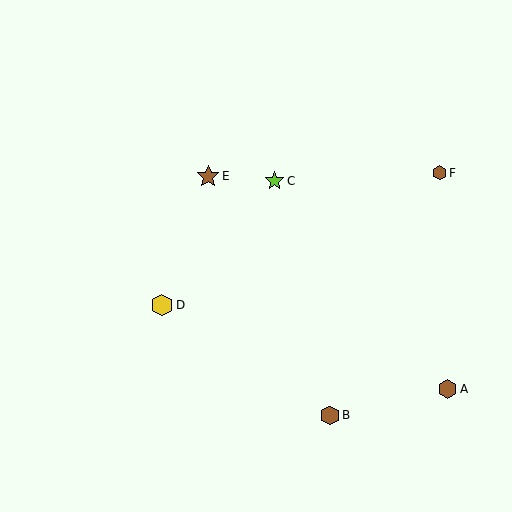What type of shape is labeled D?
Shape D is a yellow hexagon.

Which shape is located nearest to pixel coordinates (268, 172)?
The lime star (labeled C) at (274, 181) is nearest to that location.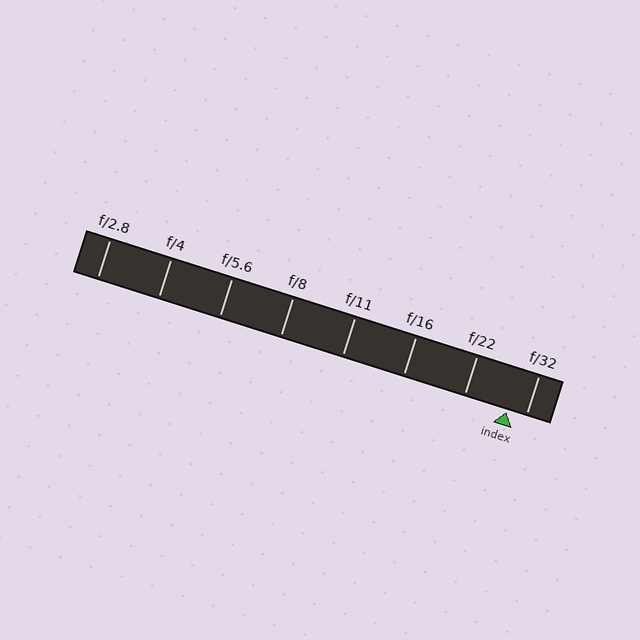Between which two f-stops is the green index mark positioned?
The index mark is between f/22 and f/32.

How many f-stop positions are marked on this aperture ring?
There are 8 f-stop positions marked.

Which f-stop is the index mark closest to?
The index mark is closest to f/32.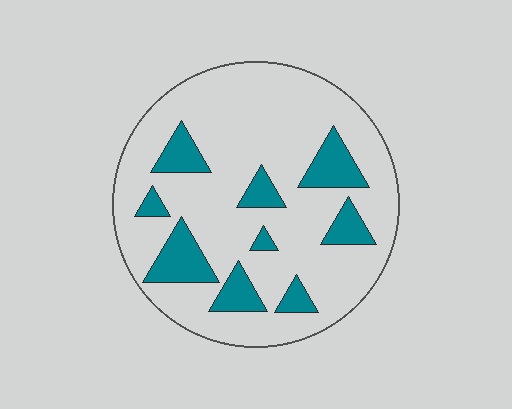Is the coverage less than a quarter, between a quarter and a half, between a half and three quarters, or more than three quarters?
Less than a quarter.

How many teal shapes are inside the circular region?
9.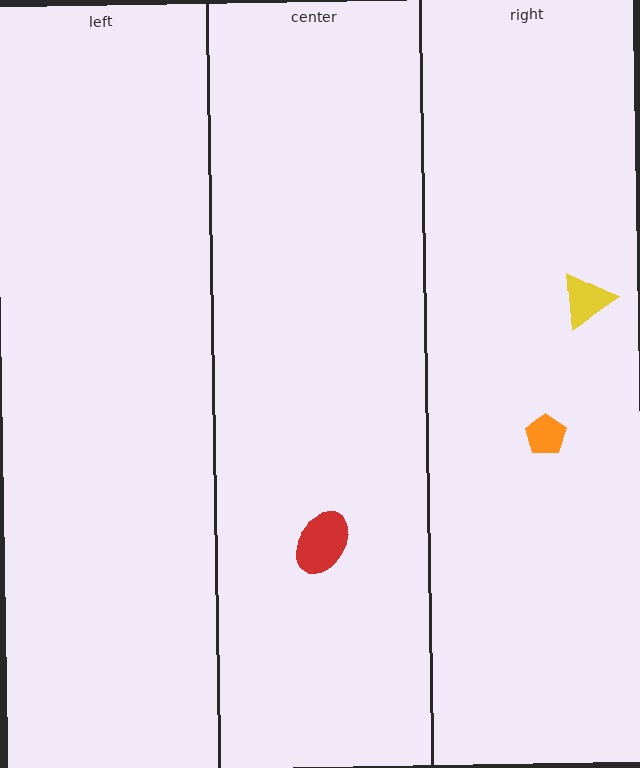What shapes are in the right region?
The yellow triangle, the orange pentagon.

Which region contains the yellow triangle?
The right region.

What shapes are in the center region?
The red ellipse.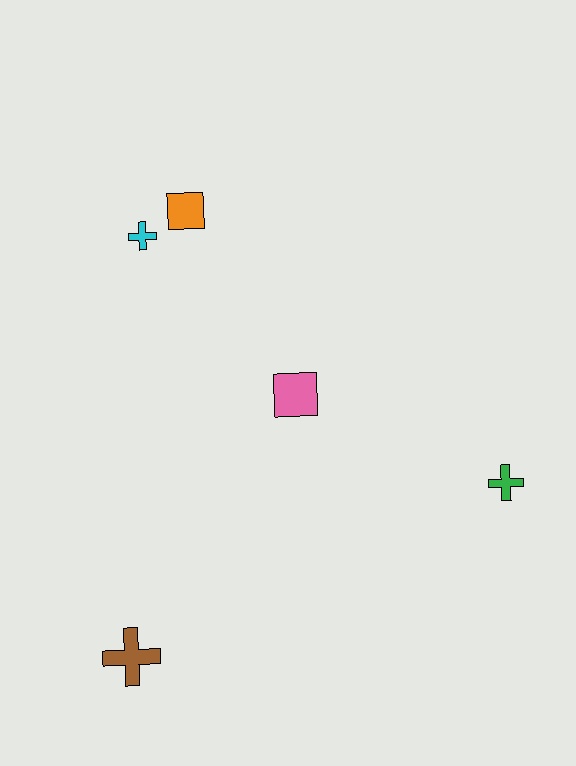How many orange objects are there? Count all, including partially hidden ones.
There is 1 orange object.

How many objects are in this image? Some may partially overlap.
There are 5 objects.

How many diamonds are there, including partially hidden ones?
There are no diamonds.